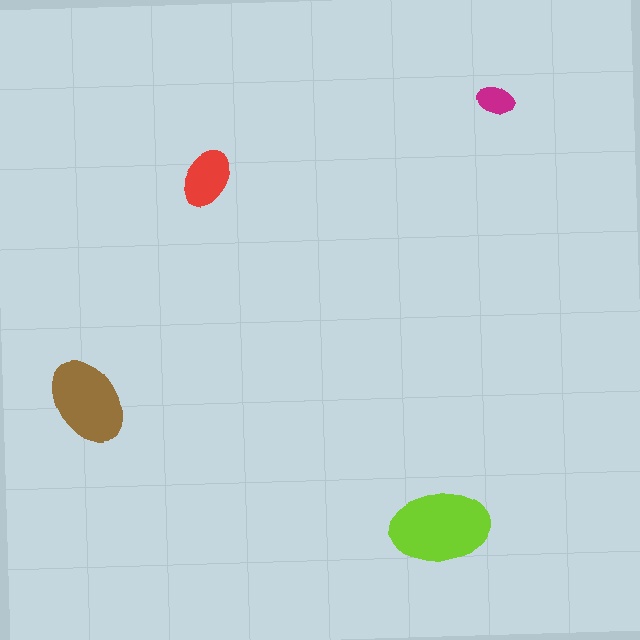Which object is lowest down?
The lime ellipse is bottommost.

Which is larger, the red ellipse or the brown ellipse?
The brown one.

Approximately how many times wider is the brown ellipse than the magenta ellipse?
About 2.5 times wider.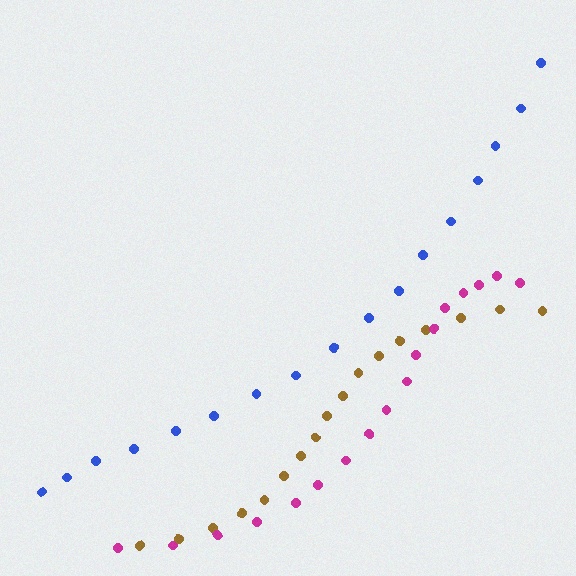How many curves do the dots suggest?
There are 3 distinct paths.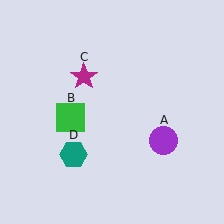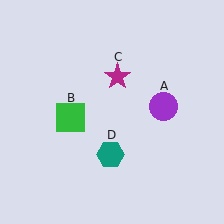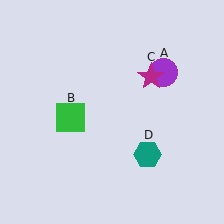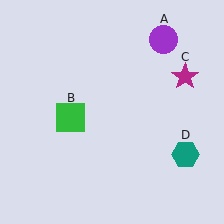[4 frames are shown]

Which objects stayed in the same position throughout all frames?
Green square (object B) remained stationary.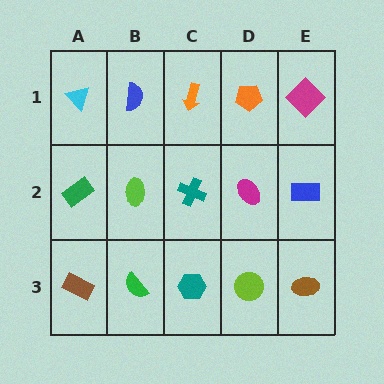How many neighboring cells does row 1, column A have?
2.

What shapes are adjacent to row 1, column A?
A green rectangle (row 2, column A), a blue semicircle (row 1, column B).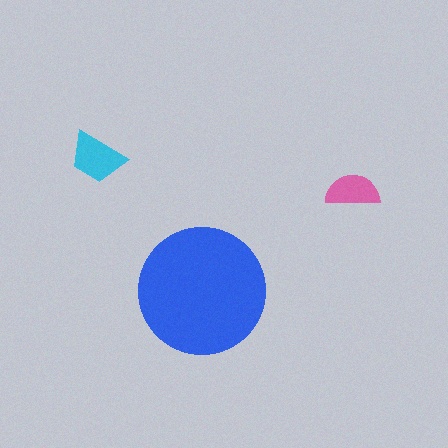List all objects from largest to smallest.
The blue circle, the cyan trapezoid, the pink semicircle.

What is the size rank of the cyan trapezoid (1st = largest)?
2nd.